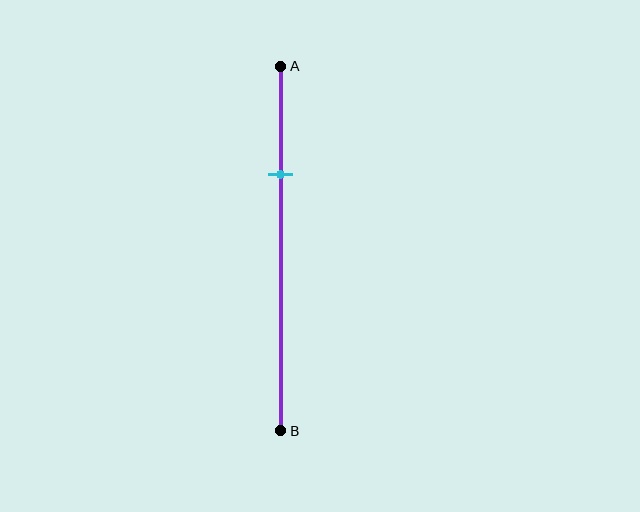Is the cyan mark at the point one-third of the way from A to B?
No, the mark is at about 30% from A, not at the 33% one-third point.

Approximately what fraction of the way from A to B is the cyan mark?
The cyan mark is approximately 30% of the way from A to B.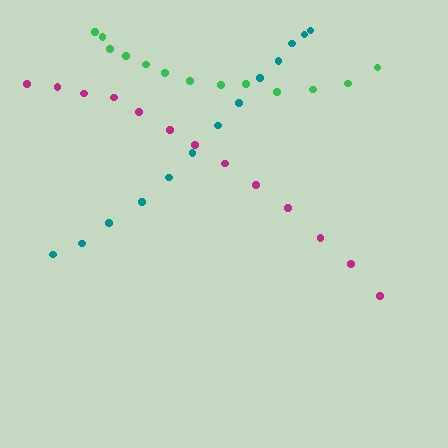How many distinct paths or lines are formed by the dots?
There are 3 distinct paths.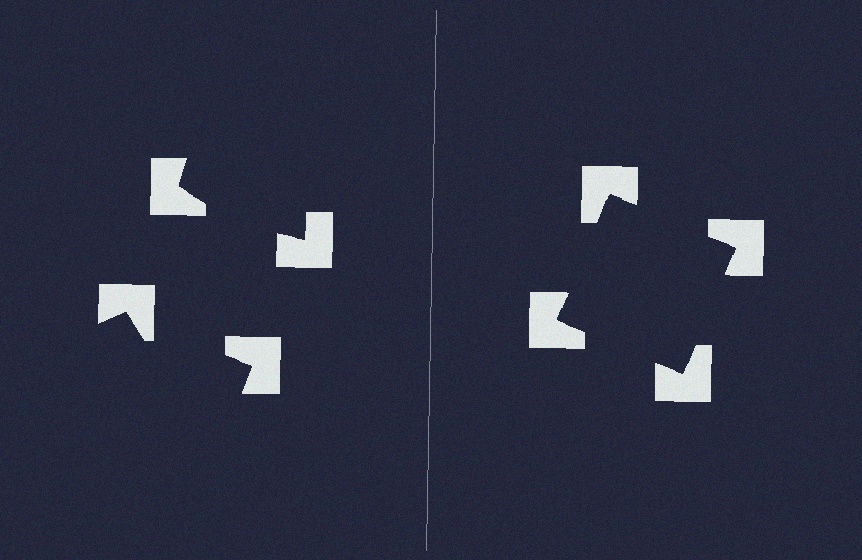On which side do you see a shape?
An illusory square appears on the right side. On the left side the wedge cuts are rotated, so no coherent shape forms.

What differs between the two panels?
The notched squares are positioned identically on both sides; only the wedge orientations differ. On the right they align to a square; on the left they are misaligned.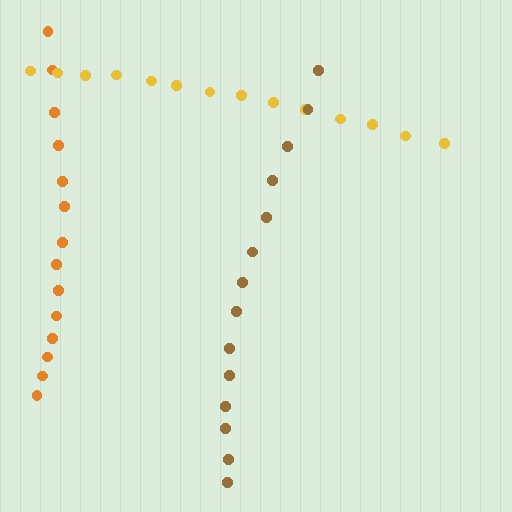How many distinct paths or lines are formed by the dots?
There are 3 distinct paths.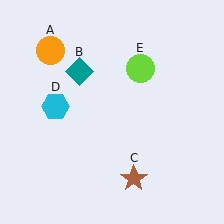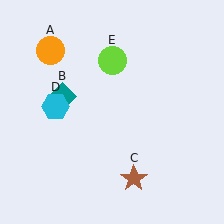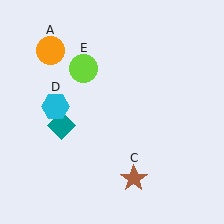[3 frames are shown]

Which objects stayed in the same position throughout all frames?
Orange circle (object A) and brown star (object C) and cyan hexagon (object D) remained stationary.